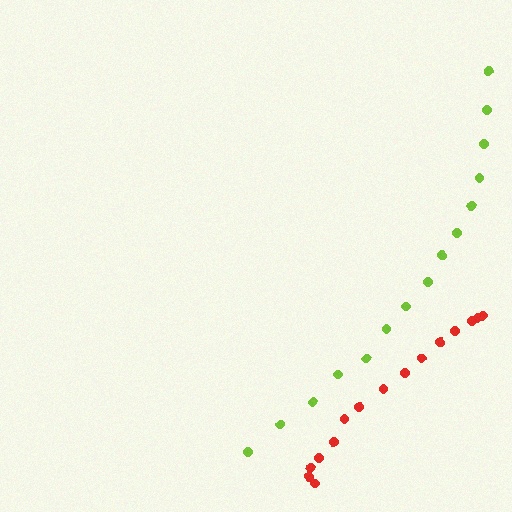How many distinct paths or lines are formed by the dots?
There are 2 distinct paths.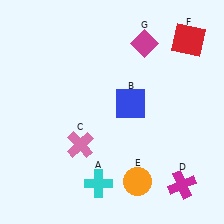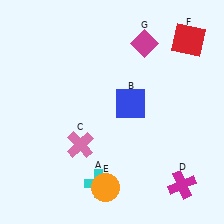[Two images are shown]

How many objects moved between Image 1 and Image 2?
1 object moved between the two images.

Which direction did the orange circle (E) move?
The orange circle (E) moved left.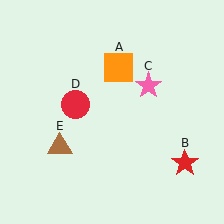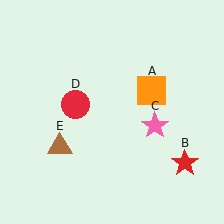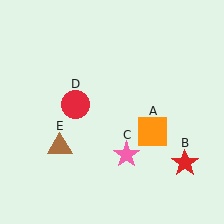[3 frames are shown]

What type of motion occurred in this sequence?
The orange square (object A), pink star (object C) rotated clockwise around the center of the scene.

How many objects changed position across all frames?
2 objects changed position: orange square (object A), pink star (object C).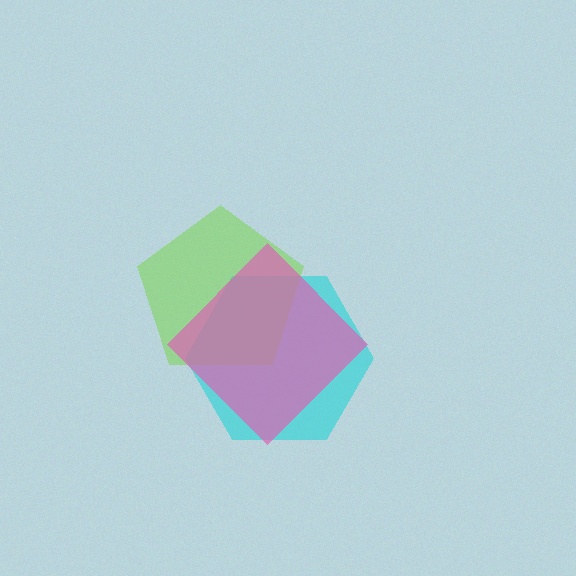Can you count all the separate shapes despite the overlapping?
Yes, there are 3 separate shapes.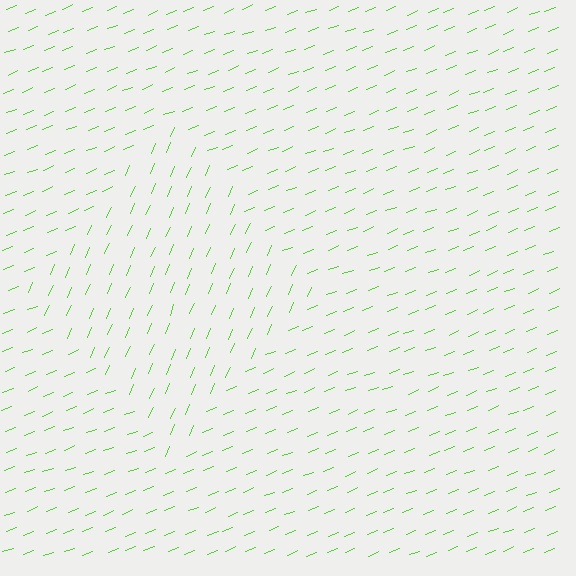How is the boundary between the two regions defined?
The boundary is defined purely by a change in line orientation (approximately 45 degrees difference). All lines are the same color and thickness.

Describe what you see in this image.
The image is filled with small lime line segments. A diamond region in the image has lines oriented differently from the surrounding lines, creating a visible texture boundary.